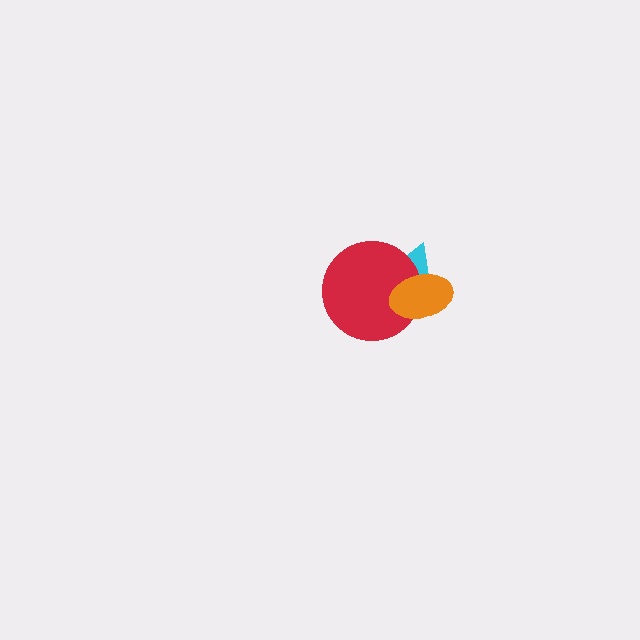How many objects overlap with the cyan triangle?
2 objects overlap with the cyan triangle.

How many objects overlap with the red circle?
2 objects overlap with the red circle.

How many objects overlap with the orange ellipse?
2 objects overlap with the orange ellipse.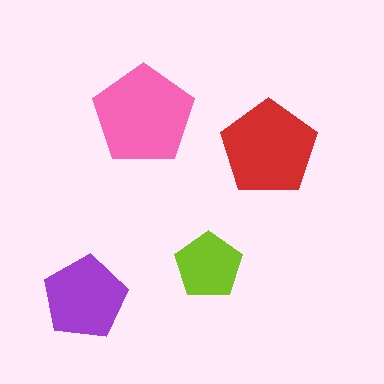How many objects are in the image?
There are 4 objects in the image.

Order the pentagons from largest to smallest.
the pink one, the red one, the purple one, the lime one.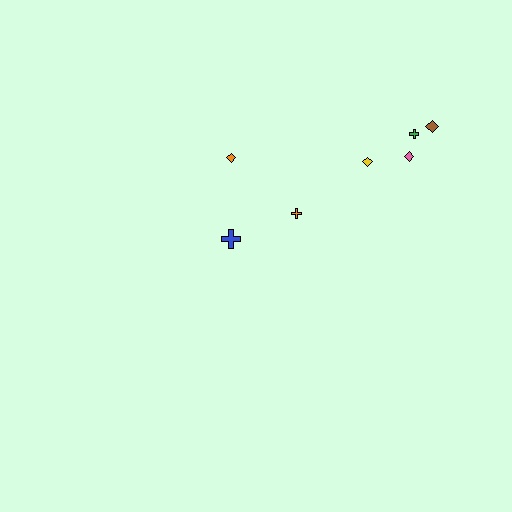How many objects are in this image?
There are 7 objects.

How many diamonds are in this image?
There are 4 diamonds.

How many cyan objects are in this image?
There are no cyan objects.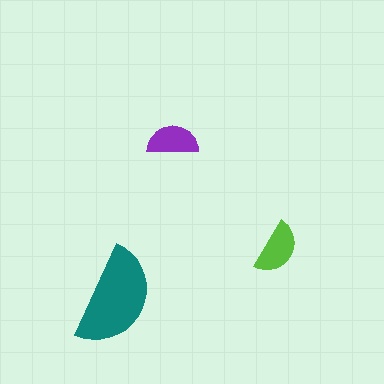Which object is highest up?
The purple semicircle is topmost.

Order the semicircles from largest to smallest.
the teal one, the lime one, the purple one.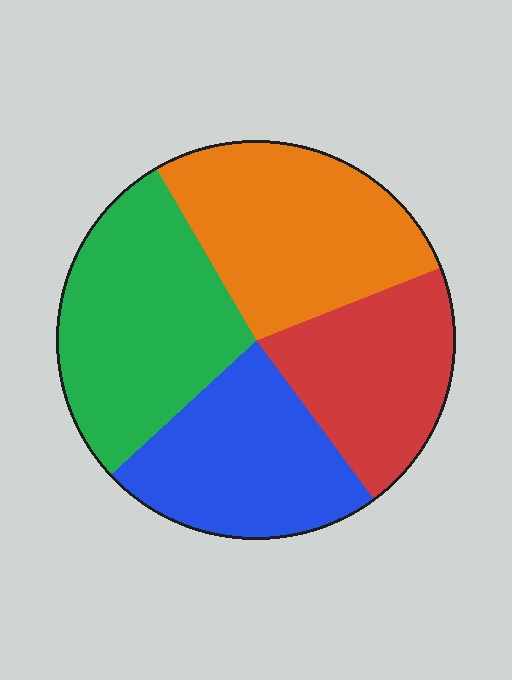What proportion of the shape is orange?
Orange covers 27% of the shape.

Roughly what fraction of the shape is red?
Red covers 21% of the shape.